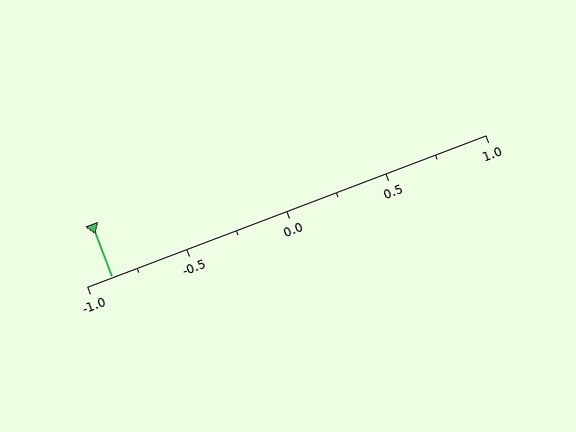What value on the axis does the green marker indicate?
The marker indicates approximately -0.88.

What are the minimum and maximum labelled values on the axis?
The axis runs from -1.0 to 1.0.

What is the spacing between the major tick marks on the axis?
The major ticks are spaced 0.5 apart.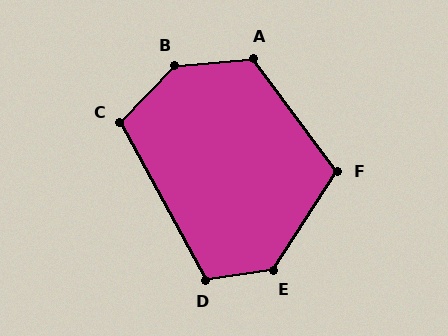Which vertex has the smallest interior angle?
C, at approximately 107 degrees.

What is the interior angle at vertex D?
Approximately 110 degrees (obtuse).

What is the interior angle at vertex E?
Approximately 131 degrees (obtuse).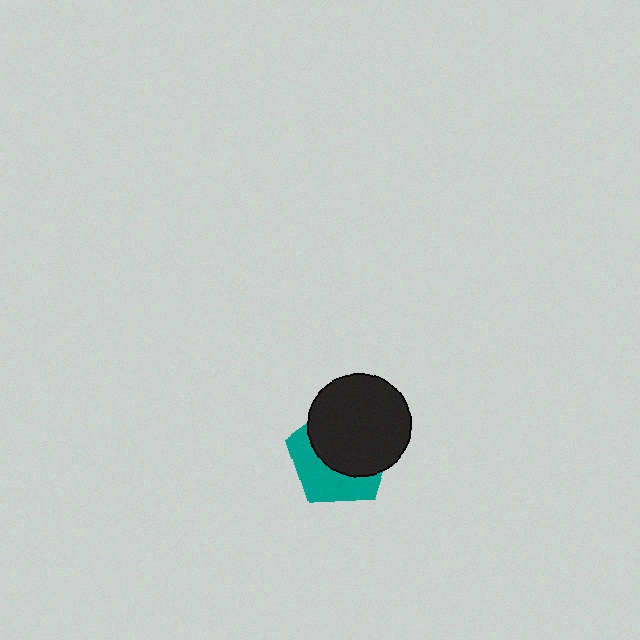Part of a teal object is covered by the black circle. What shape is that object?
It is a pentagon.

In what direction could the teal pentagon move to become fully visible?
The teal pentagon could move toward the lower-left. That would shift it out from behind the black circle entirely.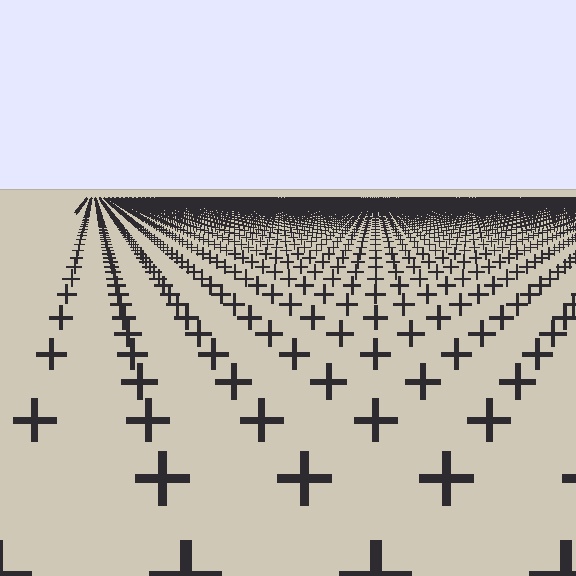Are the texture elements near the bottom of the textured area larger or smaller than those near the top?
Larger. Near the bottom, elements are closer to the viewer and appear at a bigger on-screen size.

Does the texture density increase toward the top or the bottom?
Density increases toward the top.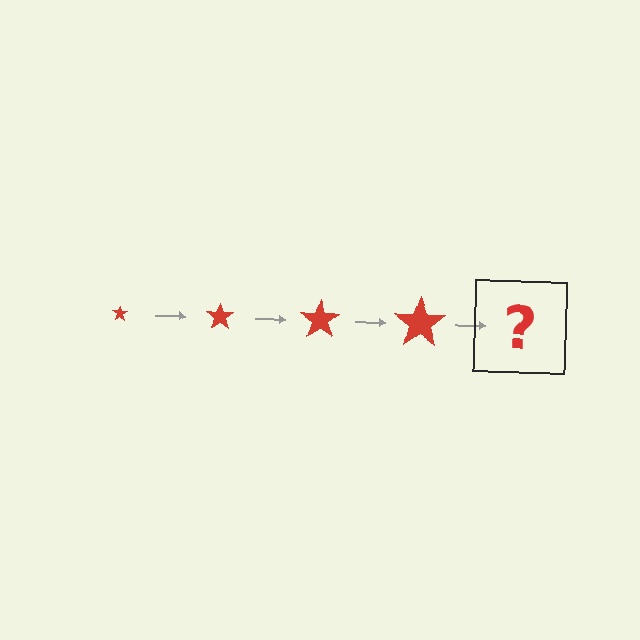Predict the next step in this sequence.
The next step is a red star, larger than the previous one.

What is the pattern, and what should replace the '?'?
The pattern is that the star gets progressively larger each step. The '?' should be a red star, larger than the previous one.